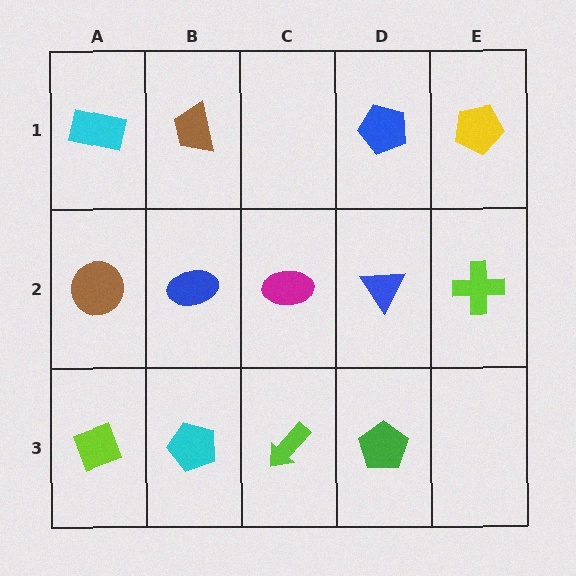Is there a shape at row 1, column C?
No, that cell is empty.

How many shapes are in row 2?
5 shapes.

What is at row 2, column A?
A brown circle.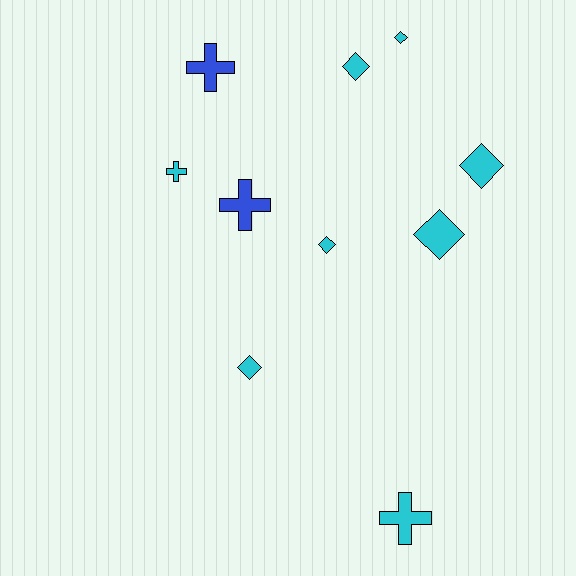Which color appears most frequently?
Cyan, with 8 objects.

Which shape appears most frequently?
Diamond, with 6 objects.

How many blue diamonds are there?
There are no blue diamonds.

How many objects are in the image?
There are 10 objects.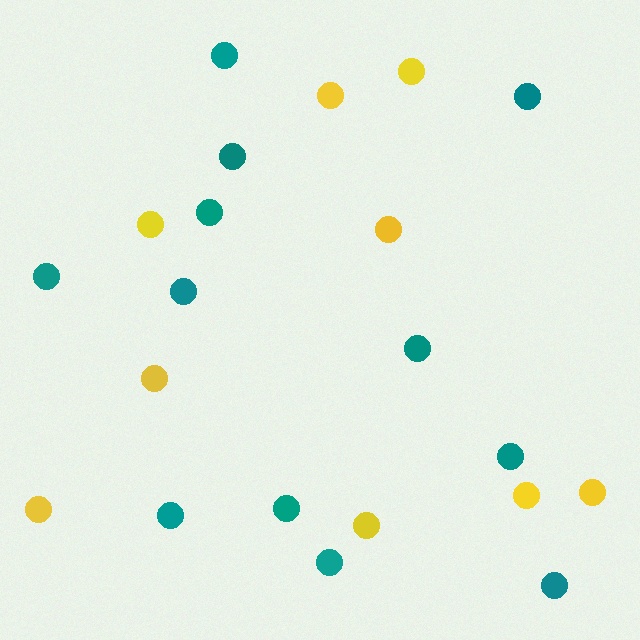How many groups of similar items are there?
There are 2 groups: one group of yellow circles (9) and one group of teal circles (12).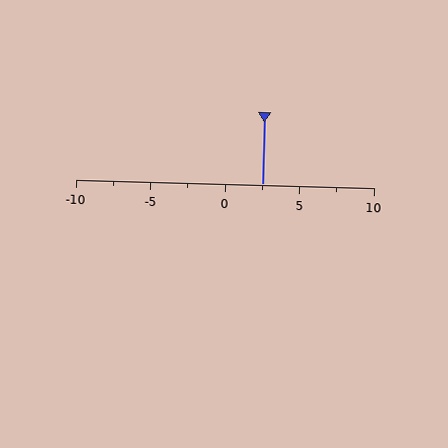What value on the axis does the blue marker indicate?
The marker indicates approximately 2.5.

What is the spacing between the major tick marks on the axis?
The major ticks are spaced 5 apart.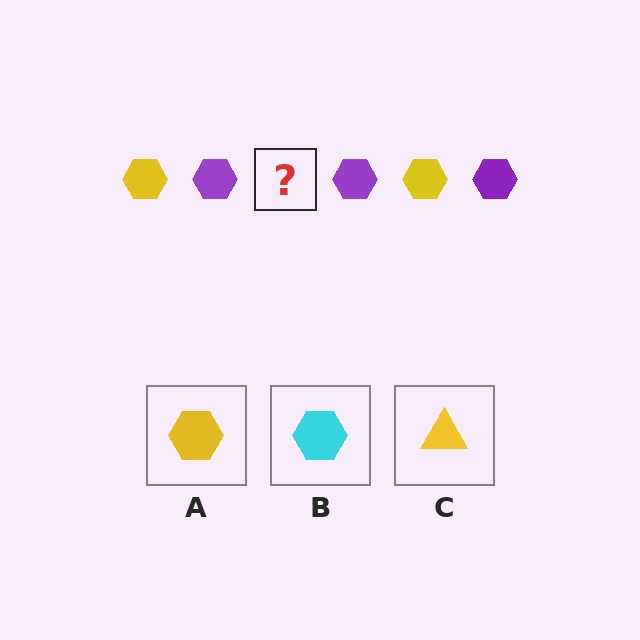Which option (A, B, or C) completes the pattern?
A.